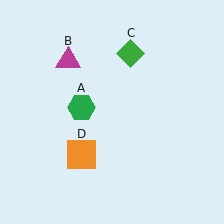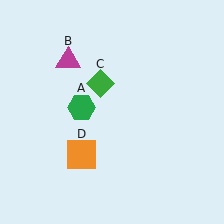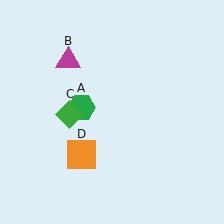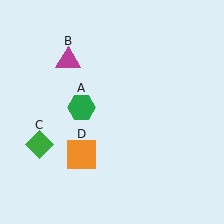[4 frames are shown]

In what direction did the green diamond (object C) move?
The green diamond (object C) moved down and to the left.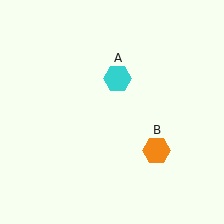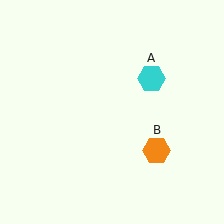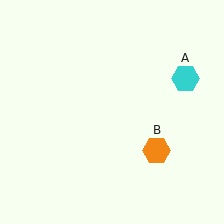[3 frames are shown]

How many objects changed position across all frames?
1 object changed position: cyan hexagon (object A).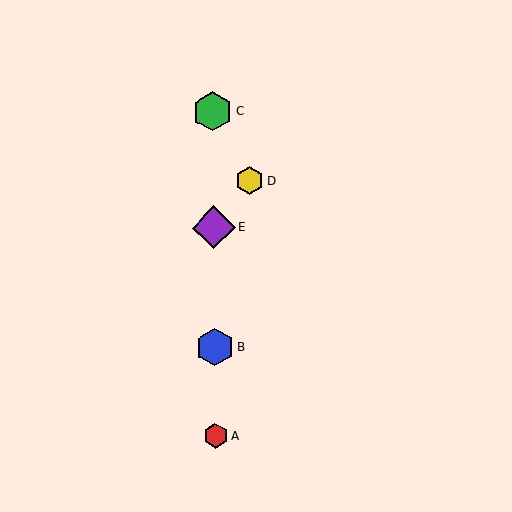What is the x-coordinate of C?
Object C is at x≈213.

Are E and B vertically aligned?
Yes, both are at x≈214.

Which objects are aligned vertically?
Objects A, B, C, E are aligned vertically.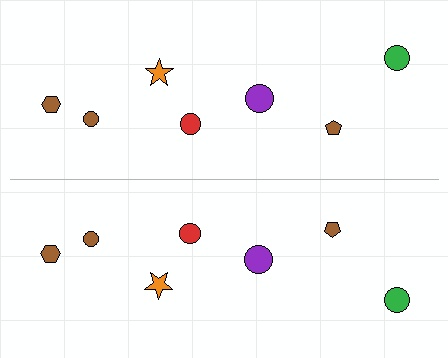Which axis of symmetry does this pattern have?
The pattern has a horizontal axis of symmetry running through the center of the image.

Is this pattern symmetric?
Yes, this pattern has bilateral (reflection) symmetry.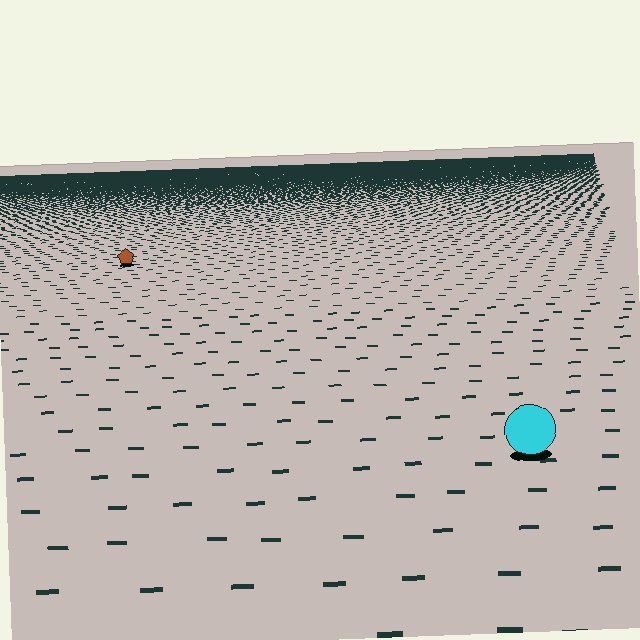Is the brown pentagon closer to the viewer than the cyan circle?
No. The cyan circle is closer — you can tell from the texture gradient: the ground texture is coarser near it.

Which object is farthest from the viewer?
The brown pentagon is farthest from the viewer. It appears smaller and the ground texture around it is denser.